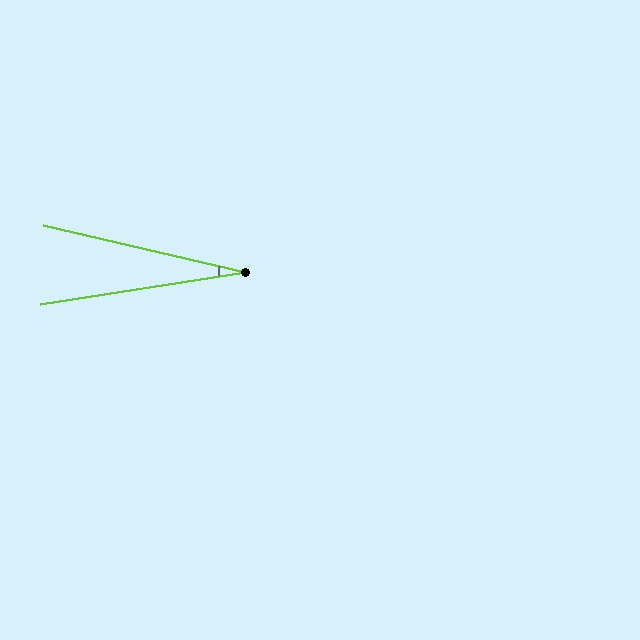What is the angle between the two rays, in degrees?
Approximately 22 degrees.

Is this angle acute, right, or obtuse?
It is acute.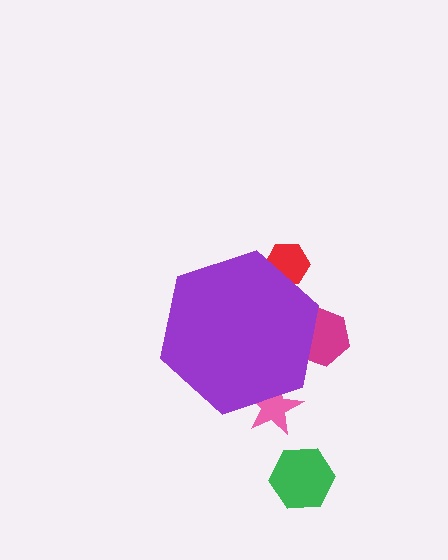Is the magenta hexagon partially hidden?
Yes, the magenta hexagon is partially hidden behind the purple hexagon.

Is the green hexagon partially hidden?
No, the green hexagon is fully visible.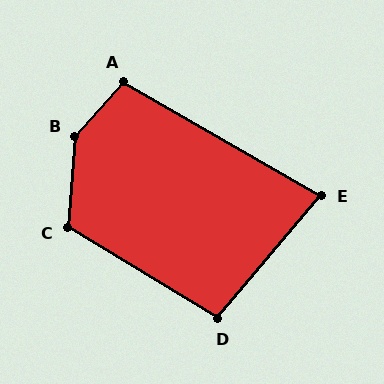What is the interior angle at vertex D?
Approximately 99 degrees (obtuse).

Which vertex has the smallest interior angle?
E, at approximately 80 degrees.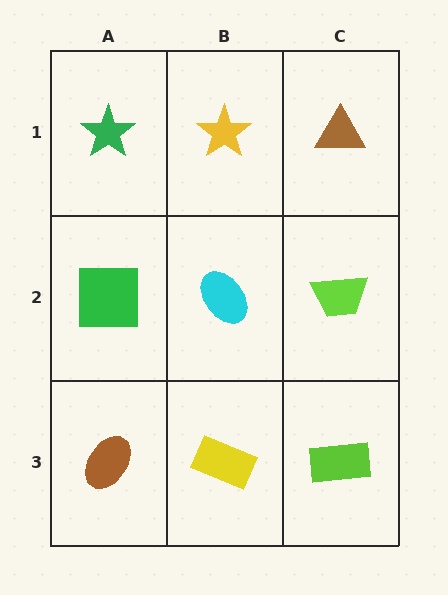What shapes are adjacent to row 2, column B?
A yellow star (row 1, column B), a yellow rectangle (row 3, column B), a green square (row 2, column A), a lime trapezoid (row 2, column C).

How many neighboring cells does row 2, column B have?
4.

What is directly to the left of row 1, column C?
A yellow star.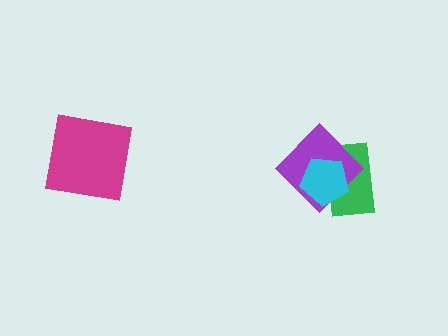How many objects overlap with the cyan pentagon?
2 objects overlap with the cyan pentagon.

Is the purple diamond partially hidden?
Yes, it is partially covered by another shape.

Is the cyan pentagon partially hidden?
No, no other shape covers it.